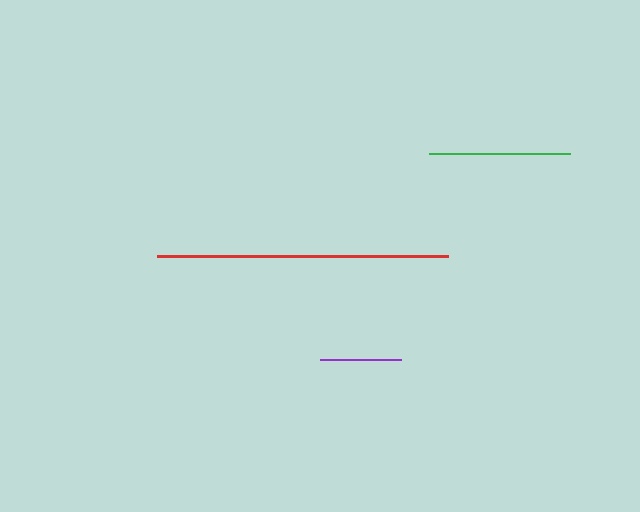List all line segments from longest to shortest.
From longest to shortest: red, green, purple.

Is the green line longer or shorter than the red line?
The red line is longer than the green line.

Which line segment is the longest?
The red line is the longest at approximately 292 pixels.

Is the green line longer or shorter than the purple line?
The green line is longer than the purple line.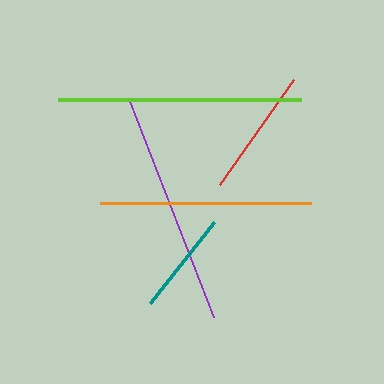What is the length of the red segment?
The red segment is approximately 128 pixels long.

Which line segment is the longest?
The lime line is the longest at approximately 242 pixels.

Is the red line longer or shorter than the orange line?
The orange line is longer than the red line.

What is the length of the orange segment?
The orange segment is approximately 211 pixels long.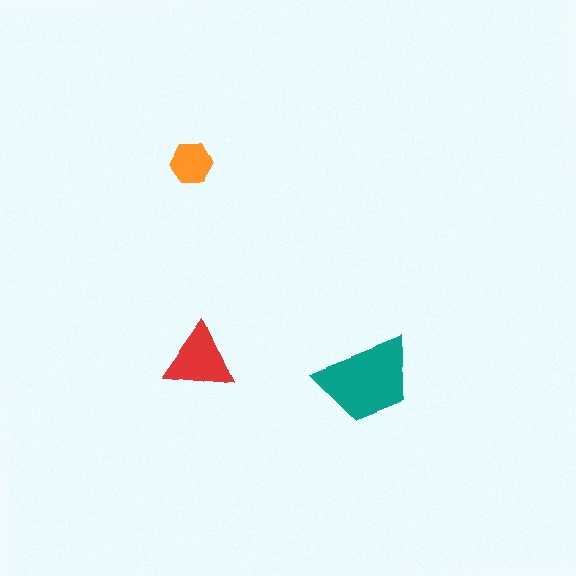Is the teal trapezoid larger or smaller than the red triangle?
Larger.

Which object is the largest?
The teal trapezoid.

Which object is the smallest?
The orange hexagon.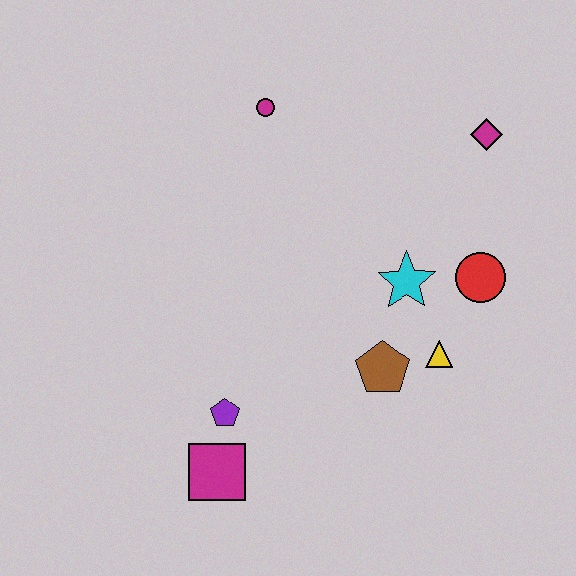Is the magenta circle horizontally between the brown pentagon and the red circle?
No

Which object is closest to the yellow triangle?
The brown pentagon is closest to the yellow triangle.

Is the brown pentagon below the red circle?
Yes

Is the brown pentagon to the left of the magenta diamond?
Yes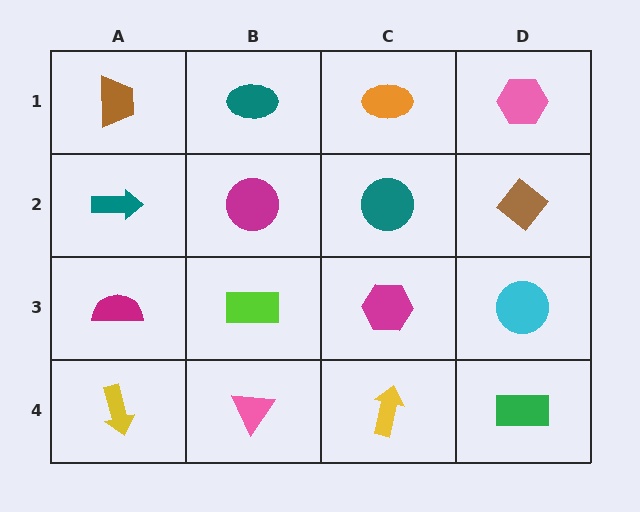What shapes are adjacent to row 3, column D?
A brown diamond (row 2, column D), a green rectangle (row 4, column D), a magenta hexagon (row 3, column C).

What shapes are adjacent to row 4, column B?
A lime rectangle (row 3, column B), a yellow arrow (row 4, column A), a yellow arrow (row 4, column C).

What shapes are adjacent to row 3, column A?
A teal arrow (row 2, column A), a yellow arrow (row 4, column A), a lime rectangle (row 3, column B).